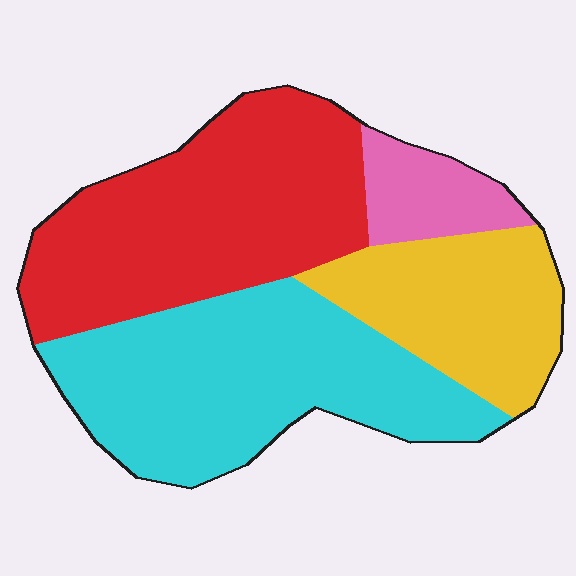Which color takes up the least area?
Pink, at roughly 10%.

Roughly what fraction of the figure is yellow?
Yellow covers 20% of the figure.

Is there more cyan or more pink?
Cyan.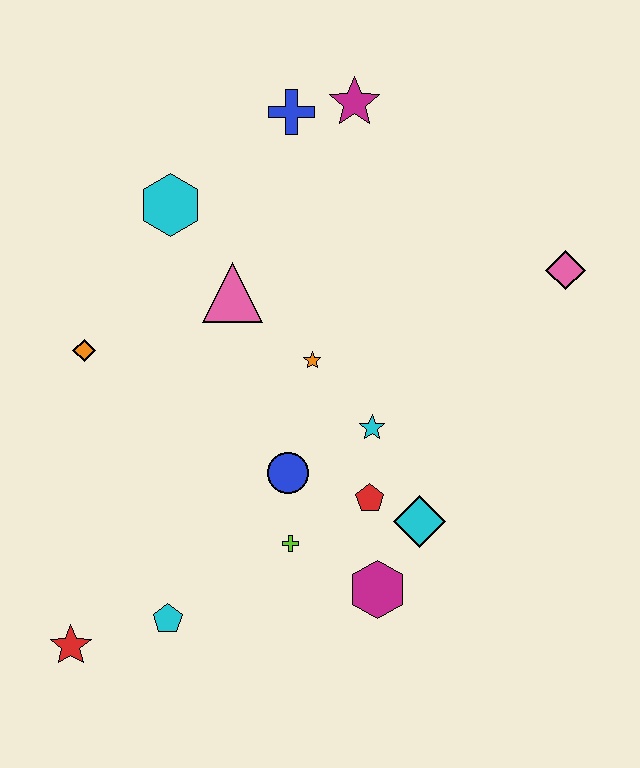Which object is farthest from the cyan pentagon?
The magenta star is farthest from the cyan pentagon.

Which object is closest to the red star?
The cyan pentagon is closest to the red star.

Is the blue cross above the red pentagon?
Yes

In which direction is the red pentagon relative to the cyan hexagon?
The red pentagon is below the cyan hexagon.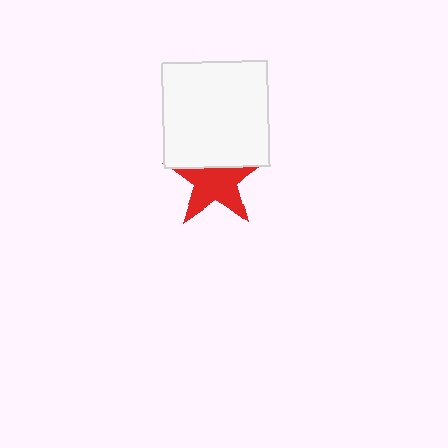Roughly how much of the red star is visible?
Most of it is visible (roughly 69%).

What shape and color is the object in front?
The object in front is a white square.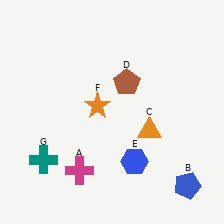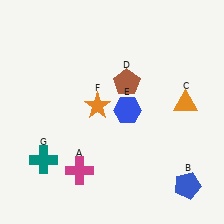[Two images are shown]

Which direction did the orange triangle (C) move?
The orange triangle (C) moved right.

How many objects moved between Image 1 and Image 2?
2 objects moved between the two images.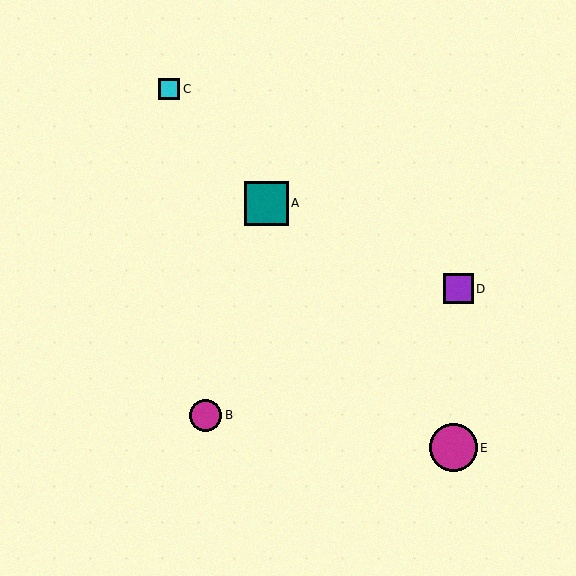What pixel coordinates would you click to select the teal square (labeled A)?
Click at (266, 203) to select the teal square A.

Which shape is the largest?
The magenta circle (labeled E) is the largest.